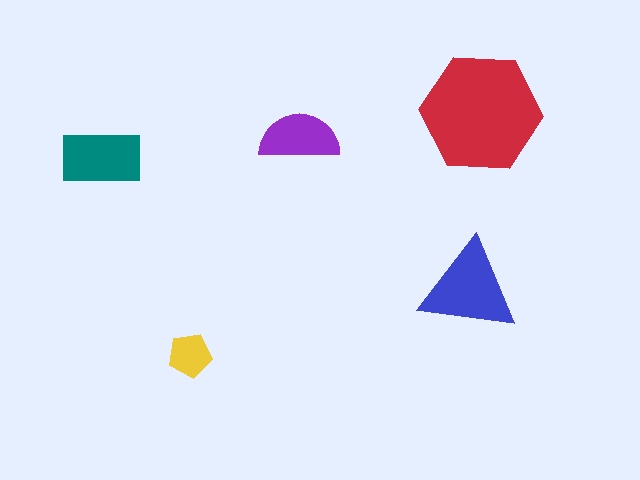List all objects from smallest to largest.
The yellow pentagon, the purple semicircle, the teal rectangle, the blue triangle, the red hexagon.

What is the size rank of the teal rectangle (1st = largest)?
3rd.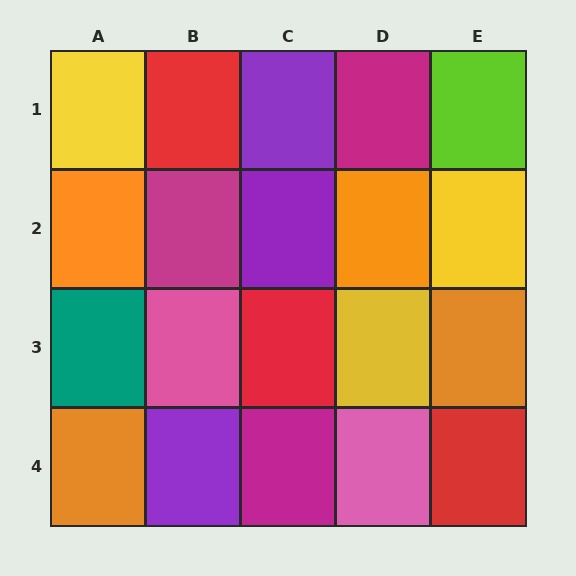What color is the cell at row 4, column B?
Purple.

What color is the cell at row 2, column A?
Orange.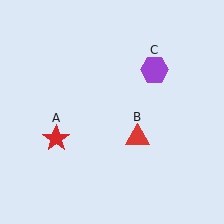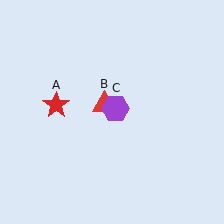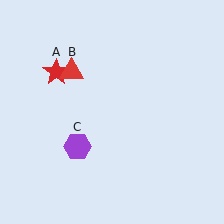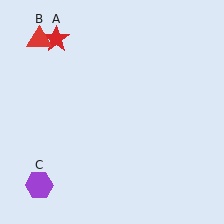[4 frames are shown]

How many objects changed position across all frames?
3 objects changed position: red star (object A), red triangle (object B), purple hexagon (object C).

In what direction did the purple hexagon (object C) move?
The purple hexagon (object C) moved down and to the left.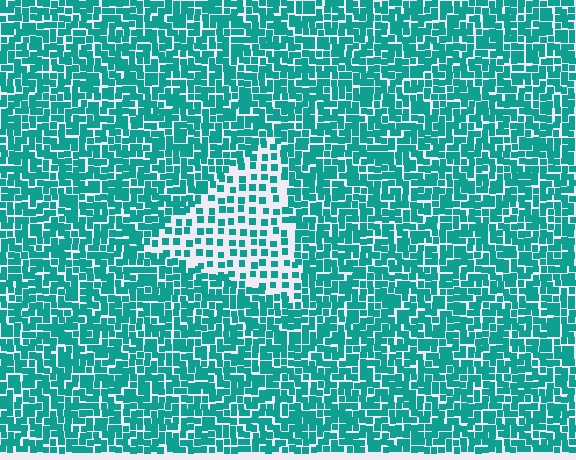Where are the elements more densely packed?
The elements are more densely packed outside the triangle boundary.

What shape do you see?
I see a triangle.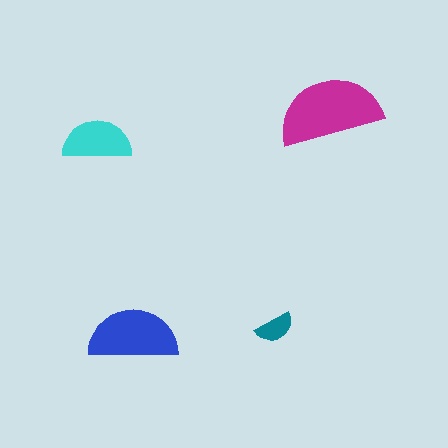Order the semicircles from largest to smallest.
the magenta one, the blue one, the cyan one, the teal one.